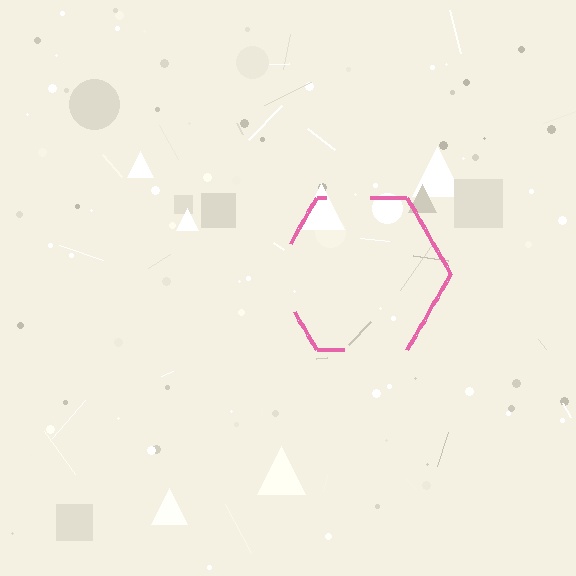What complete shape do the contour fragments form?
The contour fragments form a hexagon.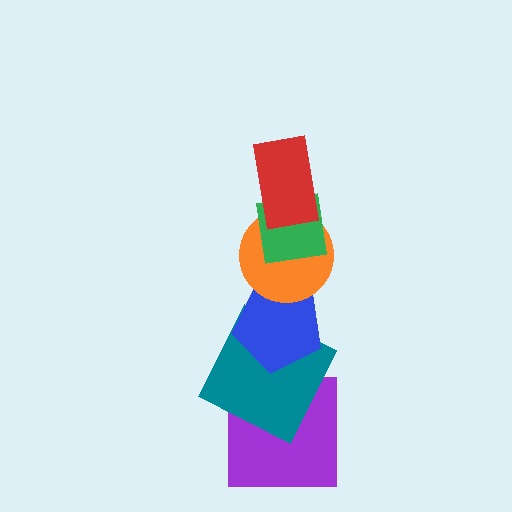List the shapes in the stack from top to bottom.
From top to bottom: the red rectangle, the green square, the orange circle, the blue pentagon, the teal square, the purple square.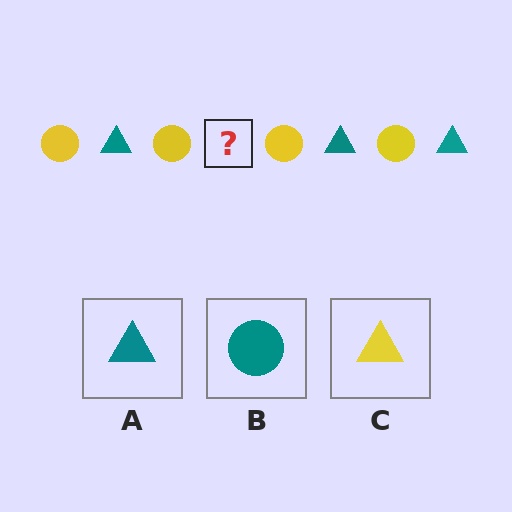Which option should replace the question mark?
Option A.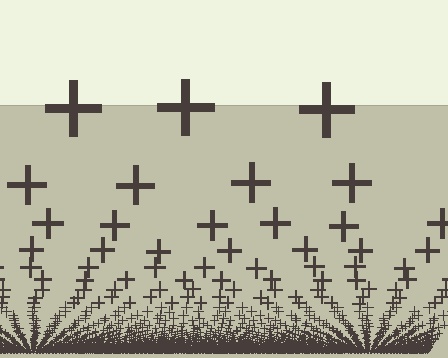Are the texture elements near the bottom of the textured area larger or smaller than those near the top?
Smaller. The gradient is inverted — elements near the bottom are smaller and denser.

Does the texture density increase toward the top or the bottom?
Density increases toward the bottom.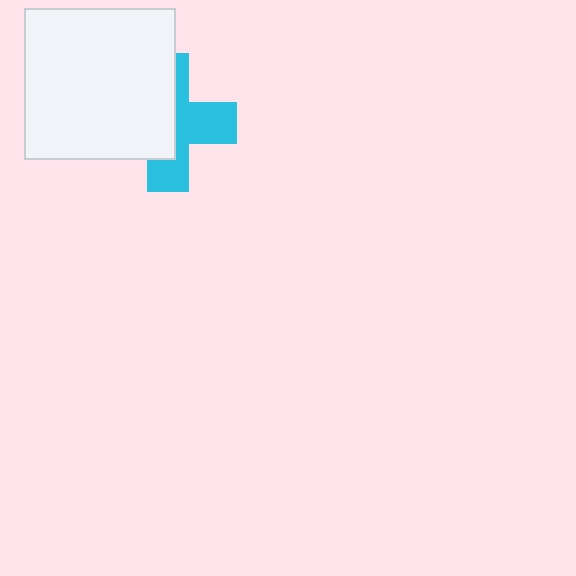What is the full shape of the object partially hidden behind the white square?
The partially hidden object is a cyan cross.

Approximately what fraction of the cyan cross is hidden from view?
Roughly 51% of the cyan cross is hidden behind the white square.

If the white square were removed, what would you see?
You would see the complete cyan cross.